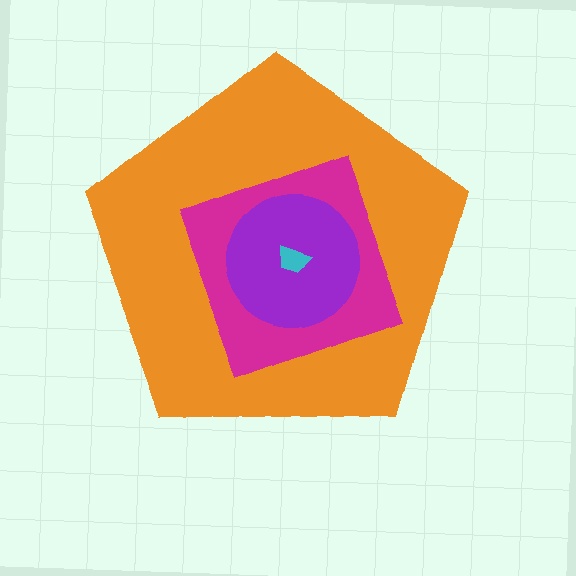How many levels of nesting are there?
4.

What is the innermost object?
The cyan trapezoid.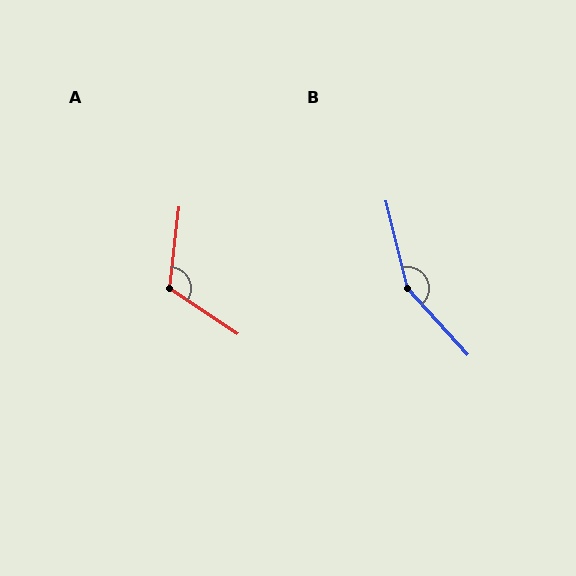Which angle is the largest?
B, at approximately 152 degrees.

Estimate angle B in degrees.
Approximately 152 degrees.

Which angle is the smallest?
A, at approximately 117 degrees.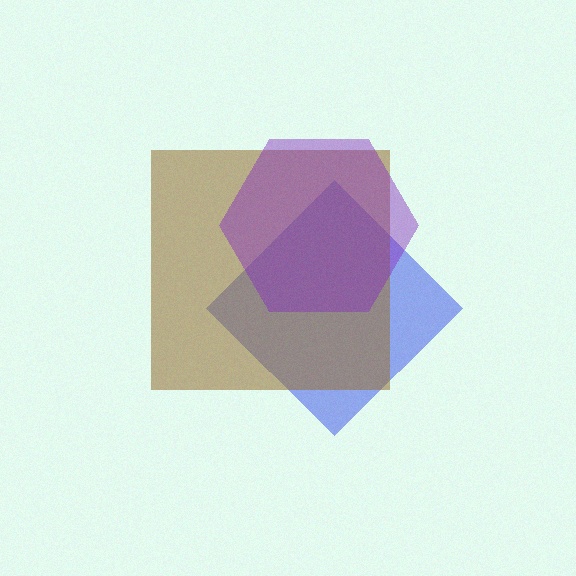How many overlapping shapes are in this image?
There are 3 overlapping shapes in the image.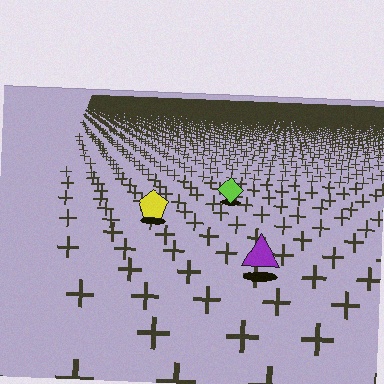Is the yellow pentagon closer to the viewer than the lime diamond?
Yes. The yellow pentagon is closer — you can tell from the texture gradient: the ground texture is coarser near it.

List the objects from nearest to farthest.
From nearest to farthest: the purple triangle, the yellow pentagon, the lime diamond.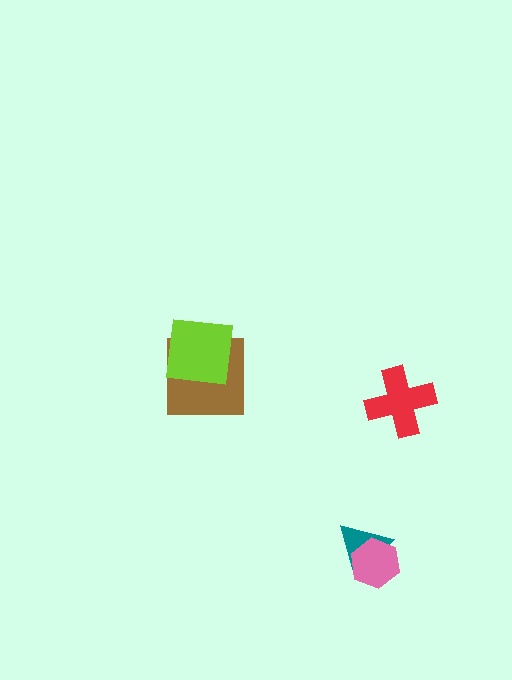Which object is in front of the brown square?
The lime square is in front of the brown square.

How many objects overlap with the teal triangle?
1 object overlaps with the teal triangle.